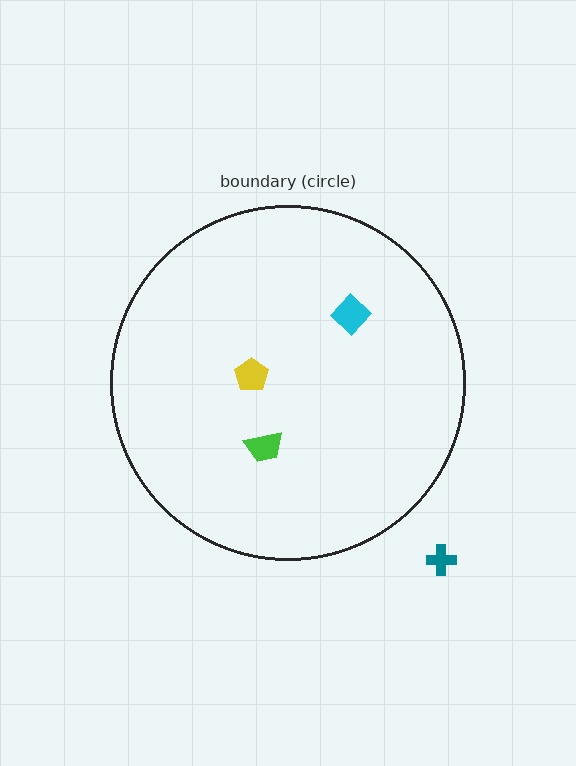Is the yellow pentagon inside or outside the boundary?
Inside.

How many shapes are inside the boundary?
3 inside, 1 outside.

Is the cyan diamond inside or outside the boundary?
Inside.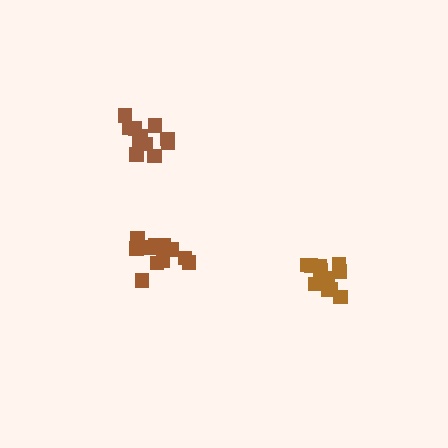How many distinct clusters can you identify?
There are 3 distinct clusters.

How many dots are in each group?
Group 1: 12 dots, Group 2: 12 dots, Group 3: 12 dots (36 total).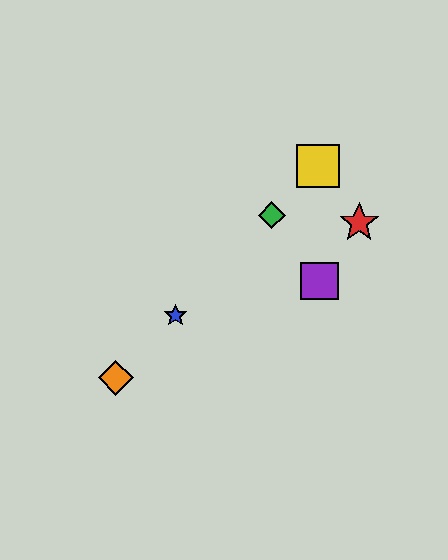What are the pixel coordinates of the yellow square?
The yellow square is at (318, 166).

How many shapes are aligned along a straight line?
4 shapes (the blue star, the green diamond, the yellow square, the orange diamond) are aligned along a straight line.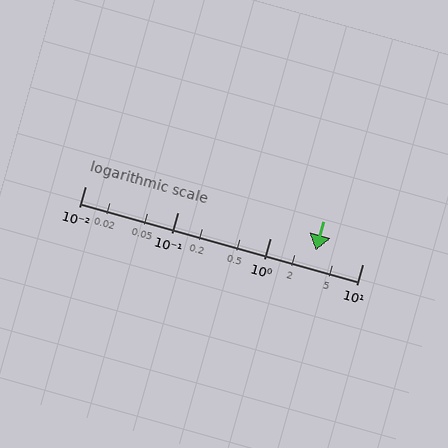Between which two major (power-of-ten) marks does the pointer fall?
The pointer is between 1 and 10.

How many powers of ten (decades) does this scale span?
The scale spans 3 decades, from 0.01 to 10.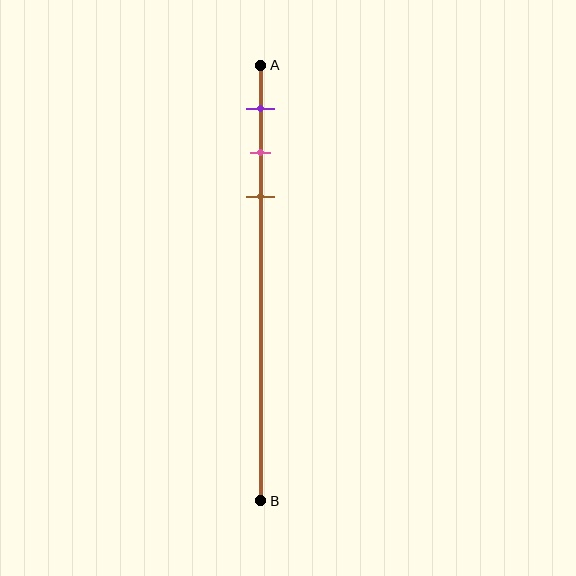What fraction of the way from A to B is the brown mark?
The brown mark is approximately 30% (0.3) of the way from A to B.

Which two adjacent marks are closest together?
The pink and brown marks are the closest adjacent pair.